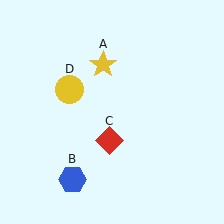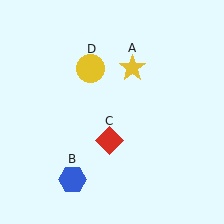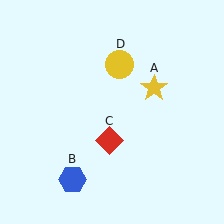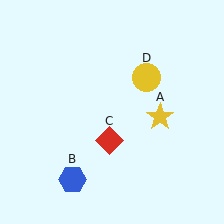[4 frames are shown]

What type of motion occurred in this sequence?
The yellow star (object A), yellow circle (object D) rotated clockwise around the center of the scene.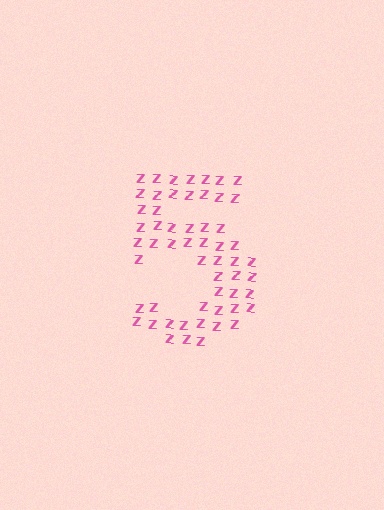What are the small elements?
The small elements are letter Z's.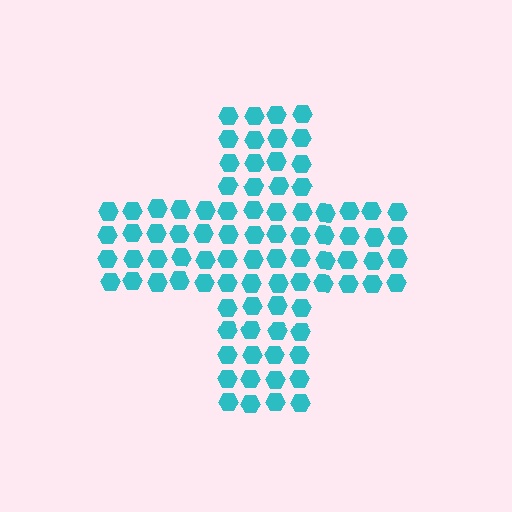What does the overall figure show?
The overall figure shows a cross.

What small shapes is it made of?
It is made of small hexagons.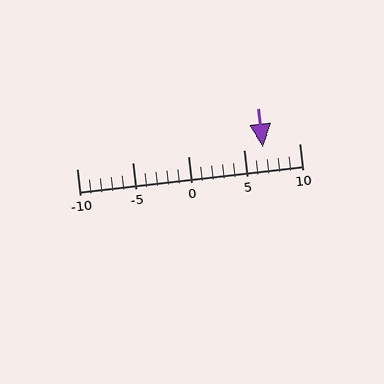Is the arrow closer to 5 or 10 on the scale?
The arrow is closer to 5.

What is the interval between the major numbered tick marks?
The major tick marks are spaced 5 units apart.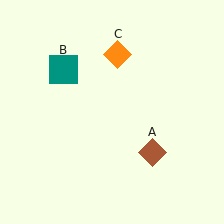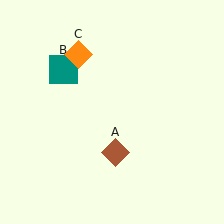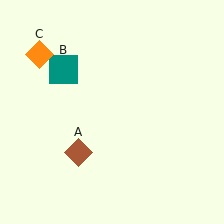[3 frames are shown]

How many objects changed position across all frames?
2 objects changed position: brown diamond (object A), orange diamond (object C).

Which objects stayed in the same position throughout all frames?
Teal square (object B) remained stationary.